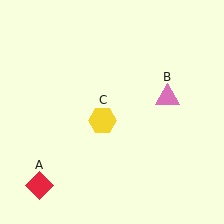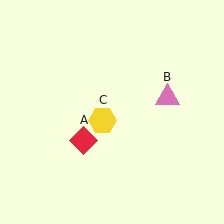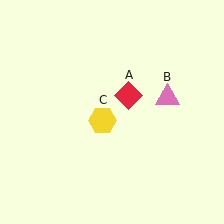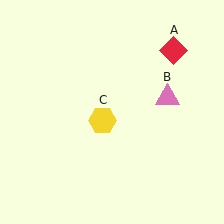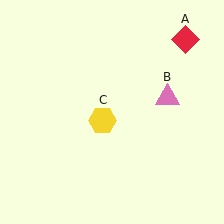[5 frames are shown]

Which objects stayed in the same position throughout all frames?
Pink triangle (object B) and yellow hexagon (object C) remained stationary.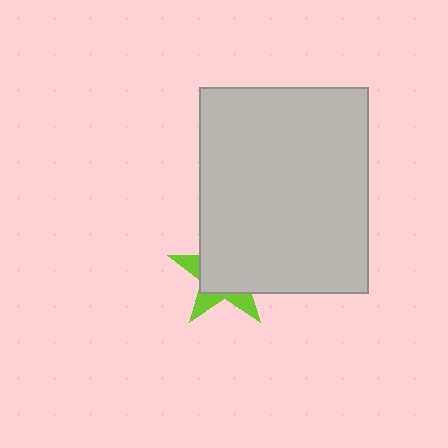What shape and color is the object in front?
The object in front is a light gray rectangle.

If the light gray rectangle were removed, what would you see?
You would see the complete lime star.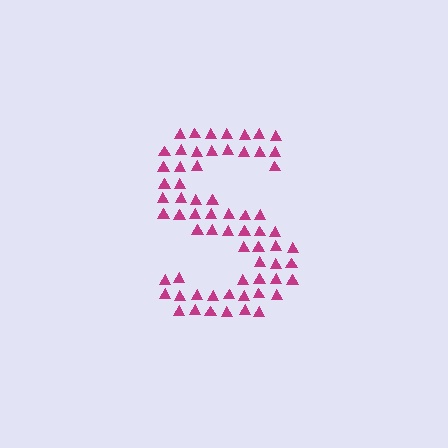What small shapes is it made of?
It is made of small triangles.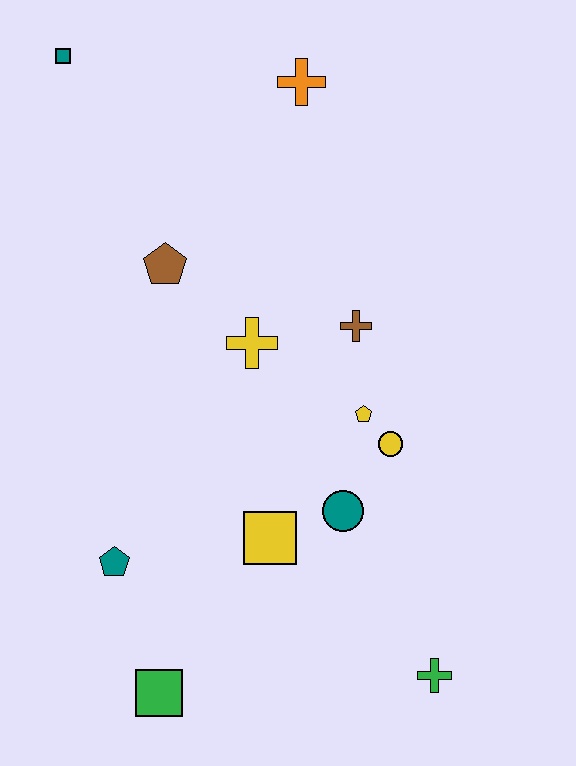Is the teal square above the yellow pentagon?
Yes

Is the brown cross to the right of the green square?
Yes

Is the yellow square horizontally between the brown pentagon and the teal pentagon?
No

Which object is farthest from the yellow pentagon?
The teal square is farthest from the yellow pentagon.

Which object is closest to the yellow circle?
The yellow pentagon is closest to the yellow circle.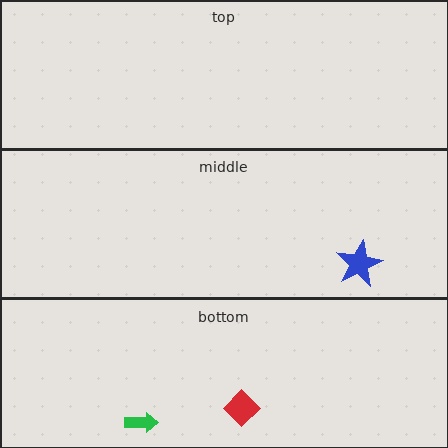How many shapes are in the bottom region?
2.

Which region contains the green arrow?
The bottom region.